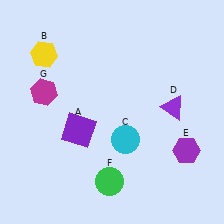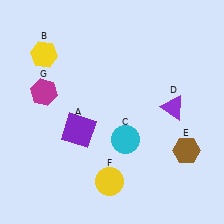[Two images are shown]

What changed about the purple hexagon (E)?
In Image 1, E is purple. In Image 2, it changed to brown.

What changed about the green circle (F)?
In Image 1, F is green. In Image 2, it changed to yellow.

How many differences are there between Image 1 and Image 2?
There are 2 differences between the two images.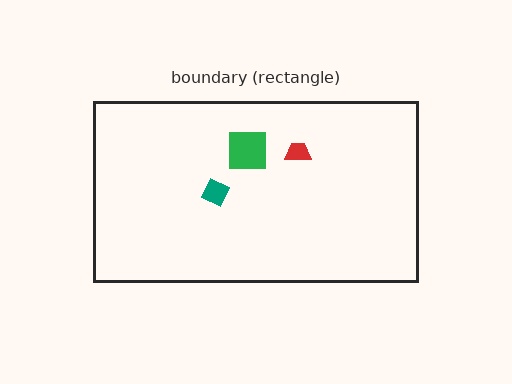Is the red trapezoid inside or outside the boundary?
Inside.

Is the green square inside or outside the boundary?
Inside.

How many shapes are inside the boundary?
3 inside, 0 outside.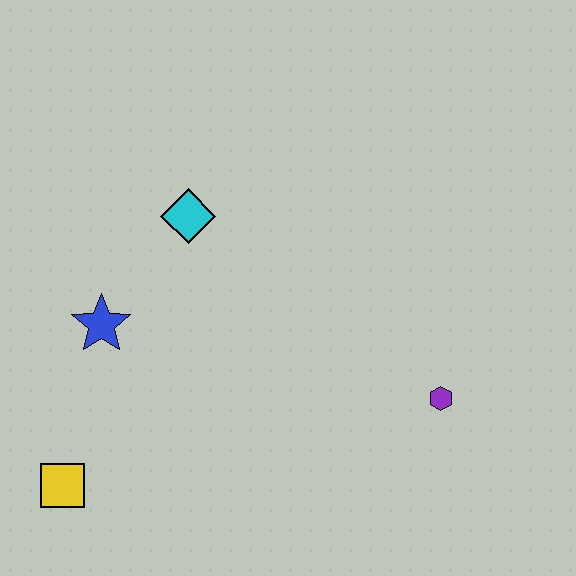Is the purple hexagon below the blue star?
Yes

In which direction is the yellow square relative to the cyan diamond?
The yellow square is below the cyan diamond.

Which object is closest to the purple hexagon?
The cyan diamond is closest to the purple hexagon.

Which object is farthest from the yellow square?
The purple hexagon is farthest from the yellow square.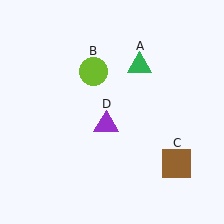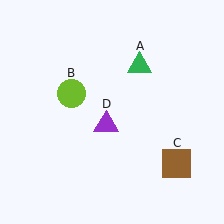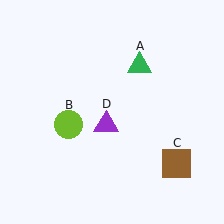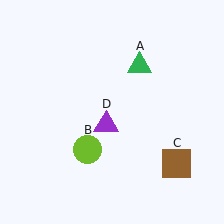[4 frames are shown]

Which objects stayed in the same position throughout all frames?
Green triangle (object A) and brown square (object C) and purple triangle (object D) remained stationary.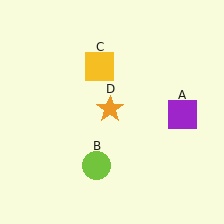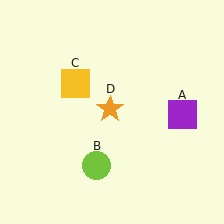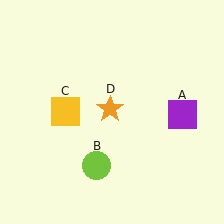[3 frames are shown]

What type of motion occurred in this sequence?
The yellow square (object C) rotated counterclockwise around the center of the scene.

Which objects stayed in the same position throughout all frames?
Purple square (object A) and lime circle (object B) and orange star (object D) remained stationary.